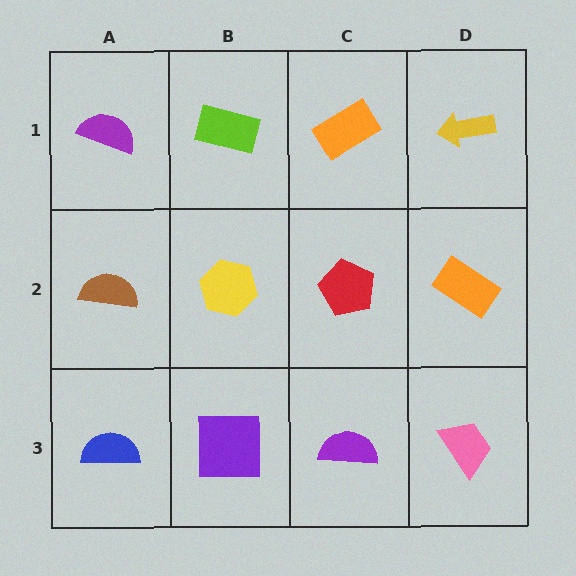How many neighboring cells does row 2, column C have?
4.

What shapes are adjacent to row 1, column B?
A yellow hexagon (row 2, column B), a purple semicircle (row 1, column A), an orange rectangle (row 1, column C).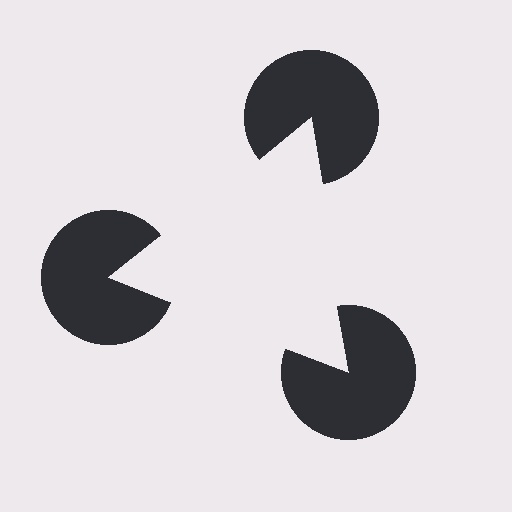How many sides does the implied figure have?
3 sides.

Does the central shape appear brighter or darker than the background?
It typically appears slightly brighter than the background, even though no actual brightness change is drawn.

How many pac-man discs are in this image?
There are 3 — one at each vertex of the illusory triangle.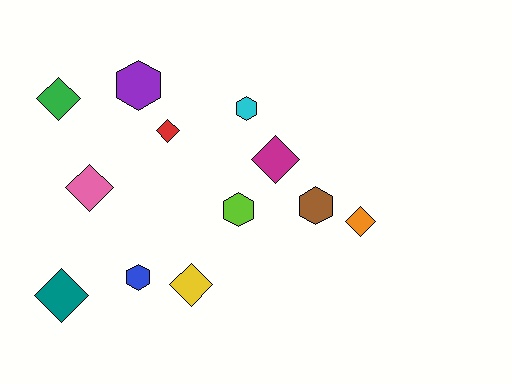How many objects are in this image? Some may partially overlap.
There are 12 objects.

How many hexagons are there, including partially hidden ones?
There are 5 hexagons.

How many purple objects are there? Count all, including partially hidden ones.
There is 1 purple object.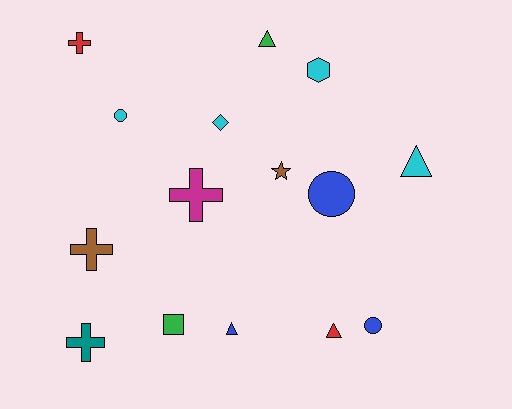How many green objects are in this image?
There are 2 green objects.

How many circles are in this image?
There are 3 circles.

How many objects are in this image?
There are 15 objects.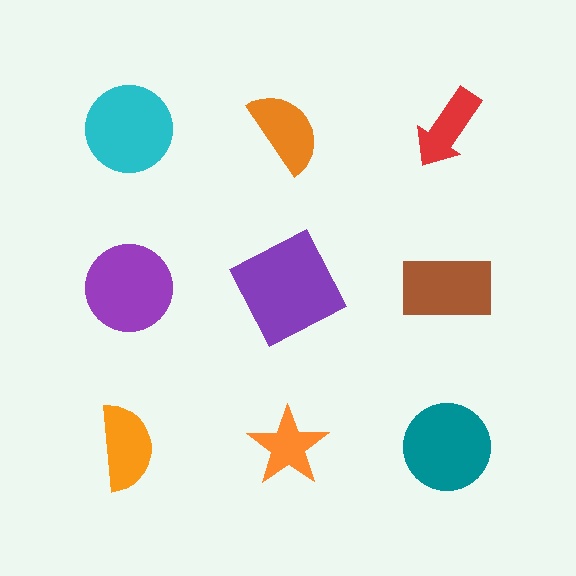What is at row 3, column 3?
A teal circle.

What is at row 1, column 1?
A cyan circle.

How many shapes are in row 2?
3 shapes.